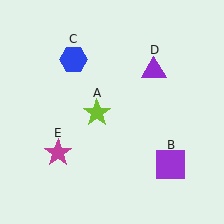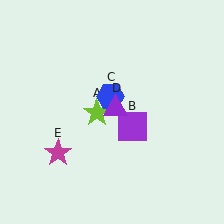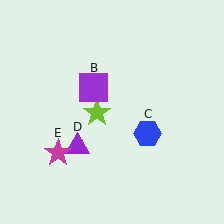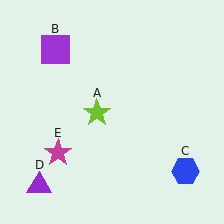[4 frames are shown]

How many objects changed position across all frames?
3 objects changed position: purple square (object B), blue hexagon (object C), purple triangle (object D).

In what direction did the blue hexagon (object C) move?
The blue hexagon (object C) moved down and to the right.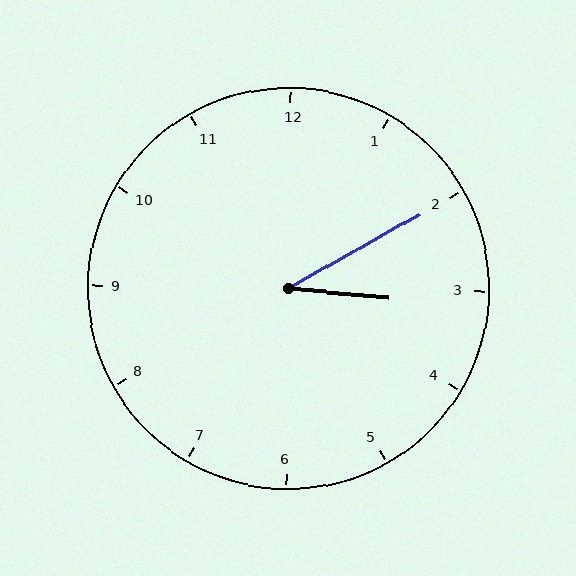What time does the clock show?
3:10.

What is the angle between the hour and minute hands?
Approximately 35 degrees.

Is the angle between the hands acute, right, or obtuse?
It is acute.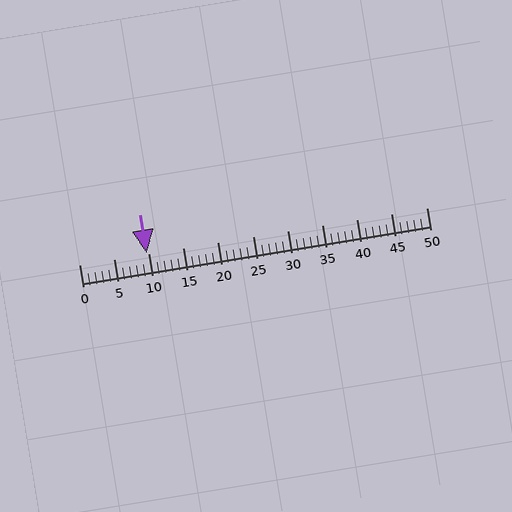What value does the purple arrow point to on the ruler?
The purple arrow points to approximately 10.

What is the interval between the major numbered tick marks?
The major tick marks are spaced 5 units apart.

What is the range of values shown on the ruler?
The ruler shows values from 0 to 50.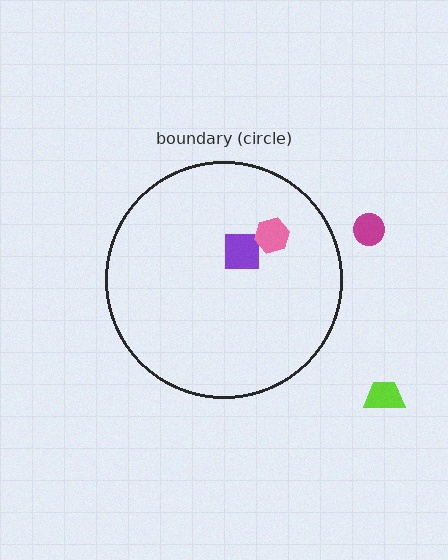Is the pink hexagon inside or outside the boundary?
Inside.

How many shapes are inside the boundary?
2 inside, 2 outside.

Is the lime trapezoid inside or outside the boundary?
Outside.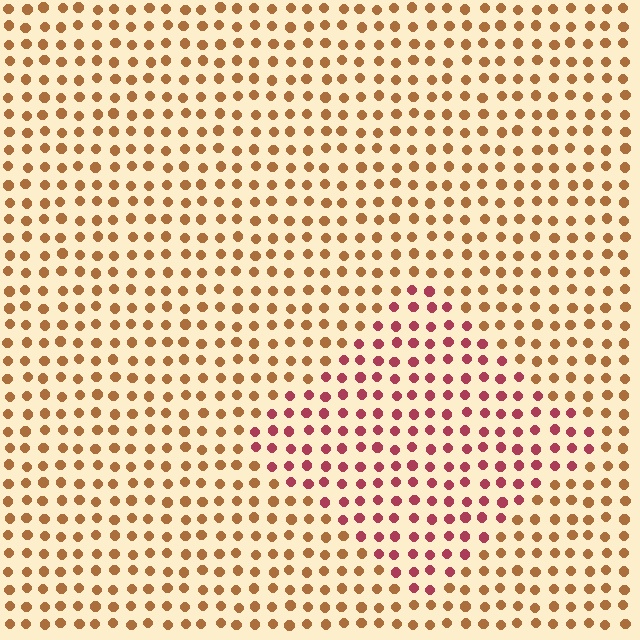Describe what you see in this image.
The image is filled with small brown elements in a uniform arrangement. A diamond-shaped region is visible where the elements are tinted to a slightly different hue, forming a subtle color boundary.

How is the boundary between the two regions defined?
The boundary is defined purely by a slight shift in hue (about 42 degrees). Spacing, size, and orientation are identical on both sides.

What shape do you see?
I see a diamond.